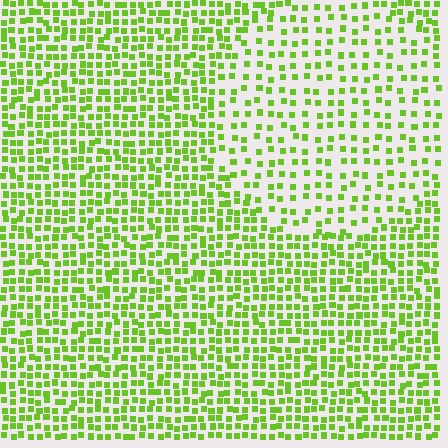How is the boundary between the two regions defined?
The boundary is defined by a change in element density (approximately 1.9x ratio). All elements are the same color, size, and shape.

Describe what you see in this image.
The image contains small lime elements arranged at two different densities. A circle-shaped region is visible where the elements are less densely packed than the surrounding area.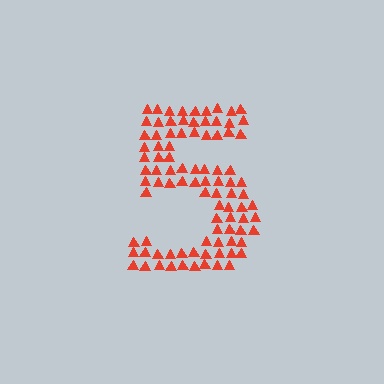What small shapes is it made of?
It is made of small triangles.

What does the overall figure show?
The overall figure shows the digit 5.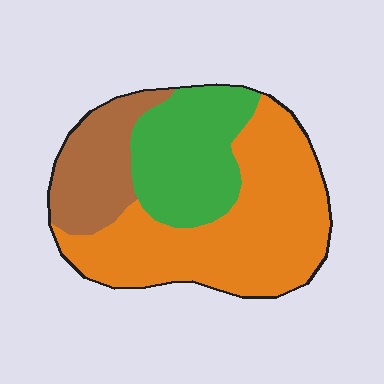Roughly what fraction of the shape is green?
Green takes up about one quarter (1/4) of the shape.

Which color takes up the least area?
Brown, at roughly 20%.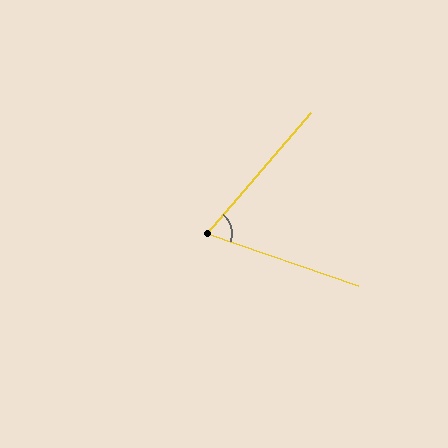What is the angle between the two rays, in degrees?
Approximately 68 degrees.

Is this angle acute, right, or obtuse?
It is acute.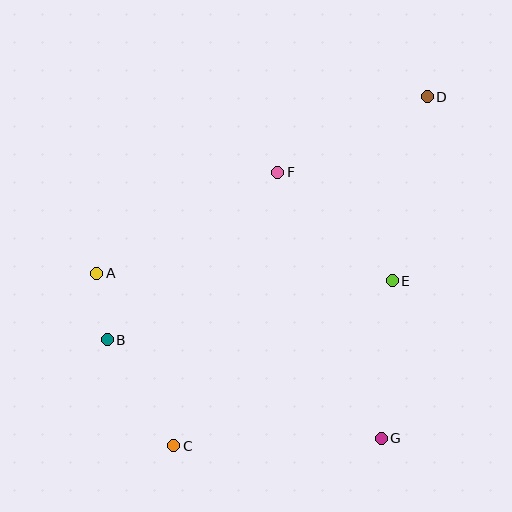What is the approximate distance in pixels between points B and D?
The distance between B and D is approximately 402 pixels.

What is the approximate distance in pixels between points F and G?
The distance between F and G is approximately 285 pixels.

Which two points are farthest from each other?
Points C and D are farthest from each other.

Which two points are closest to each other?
Points A and B are closest to each other.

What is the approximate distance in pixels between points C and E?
The distance between C and E is approximately 274 pixels.